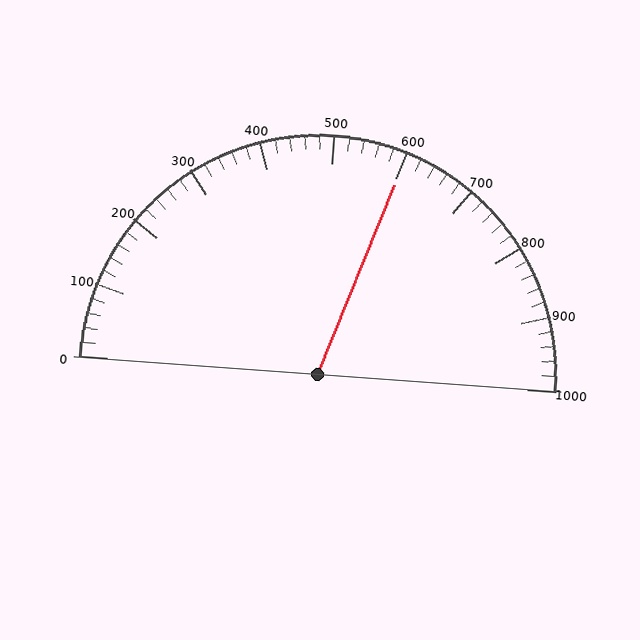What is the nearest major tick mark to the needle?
The nearest major tick mark is 600.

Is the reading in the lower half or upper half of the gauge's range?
The reading is in the upper half of the range (0 to 1000).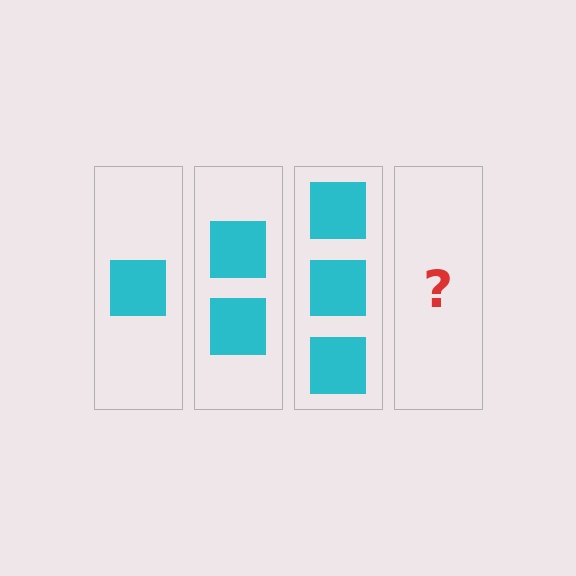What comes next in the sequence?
The next element should be 4 squares.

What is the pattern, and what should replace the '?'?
The pattern is that each step adds one more square. The '?' should be 4 squares.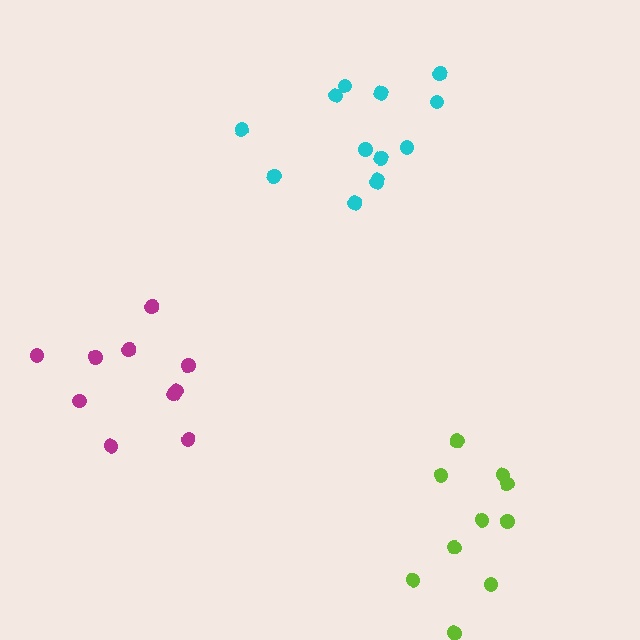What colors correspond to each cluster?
The clusters are colored: magenta, cyan, lime.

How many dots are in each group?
Group 1: 10 dots, Group 2: 13 dots, Group 3: 10 dots (33 total).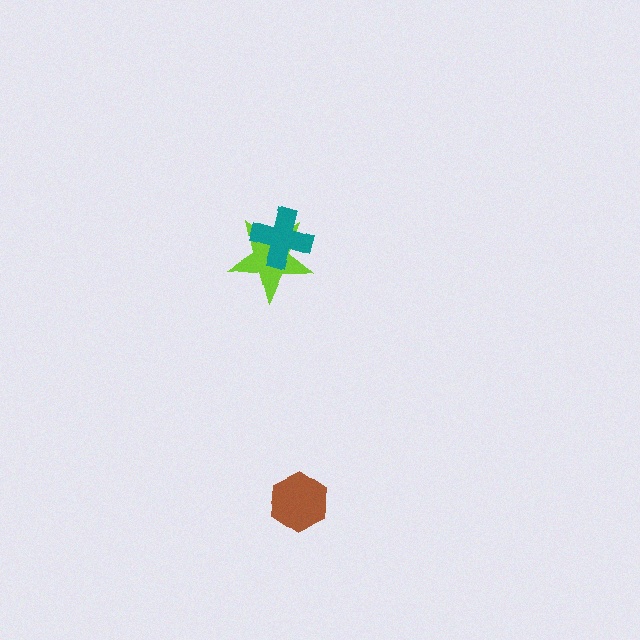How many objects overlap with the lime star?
1 object overlaps with the lime star.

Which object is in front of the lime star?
The teal cross is in front of the lime star.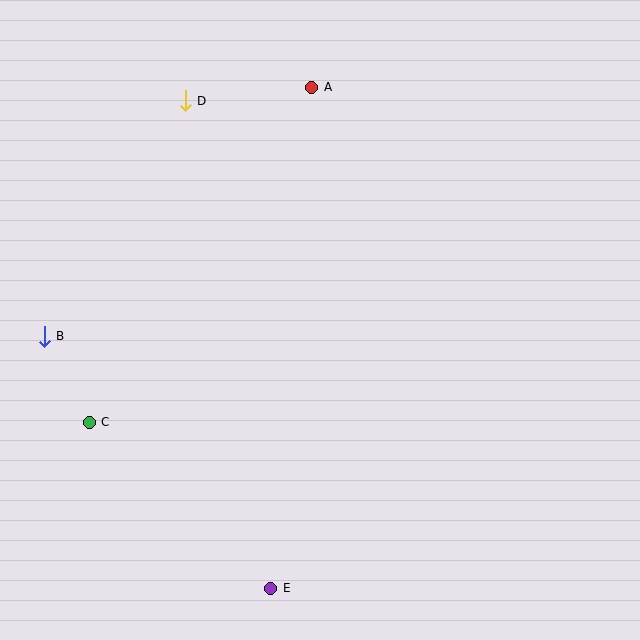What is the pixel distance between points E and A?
The distance between E and A is 503 pixels.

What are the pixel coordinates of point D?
Point D is at (185, 101).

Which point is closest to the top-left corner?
Point D is closest to the top-left corner.